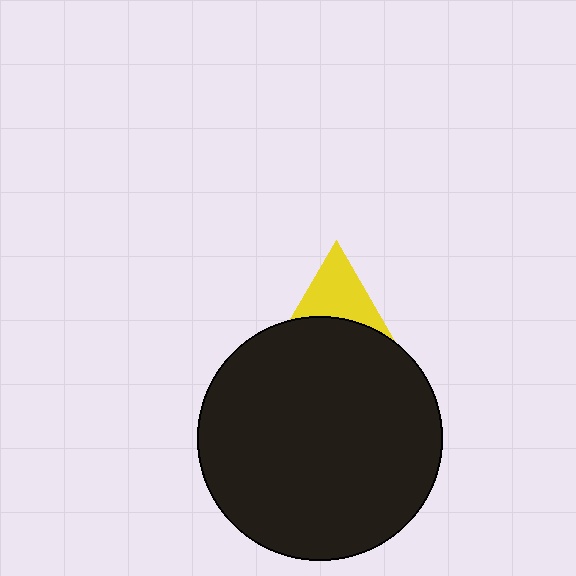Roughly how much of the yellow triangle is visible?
About half of it is visible (roughly 46%).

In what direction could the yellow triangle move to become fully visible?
The yellow triangle could move up. That would shift it out from behind the black circle entirely.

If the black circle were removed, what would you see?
You would see the complete yellow triangle.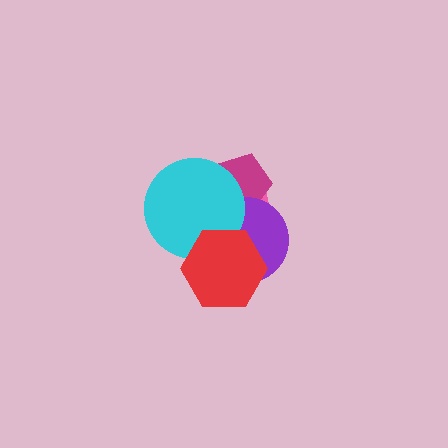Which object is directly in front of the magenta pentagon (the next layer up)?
The purple circle is directly in front of the magenta pentagon.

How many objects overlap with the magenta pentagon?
3 objects overlap with the magenta pentagon.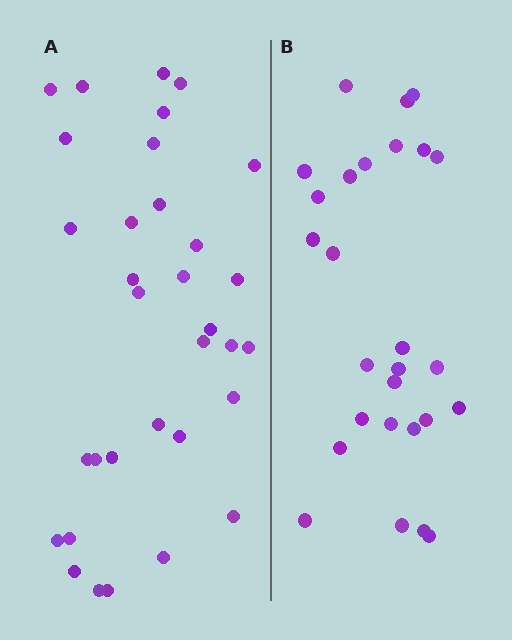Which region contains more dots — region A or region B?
Region A (the left region) has more dots.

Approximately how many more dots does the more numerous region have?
Region A has about 6 more dots than region B.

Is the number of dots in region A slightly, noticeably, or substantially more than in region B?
Region A has only slightly more — the two regions are fairly close. The ratio is roughly 1.2 to 1.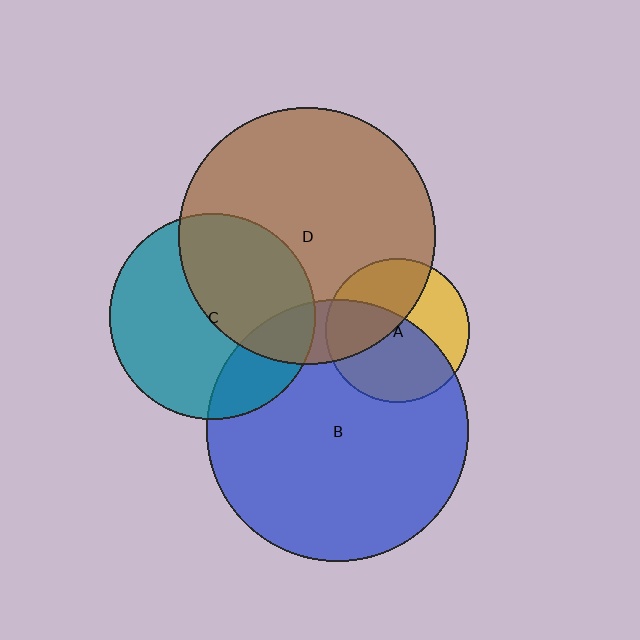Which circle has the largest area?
Circle B (blue).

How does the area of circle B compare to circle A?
Approximately 3.3 times.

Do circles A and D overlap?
Yes.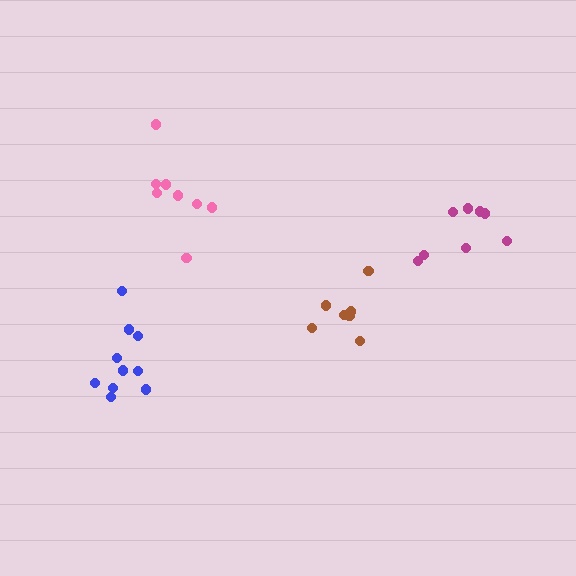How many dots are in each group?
Group 1: 8 dots, Group 2: 8 dots, Group 3: 7 dots, Group 4: 10 dots (33 total).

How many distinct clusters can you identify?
There are 4 distinct clusters.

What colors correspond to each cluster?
The clusters are colored: pink, magenta, brown, blue.